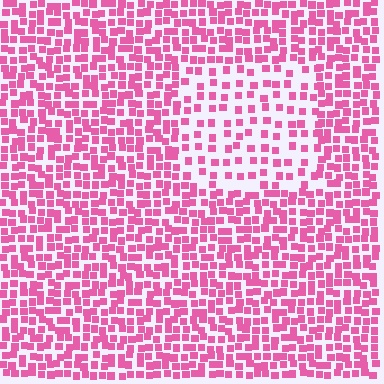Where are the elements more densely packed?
The elements are more densely packed outside the rectangle boundary.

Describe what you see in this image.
The image contains small pink elements arranged at two different densities. A rectangle-shaped region is visible where the elements are less densely packed than the surrounding area.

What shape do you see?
I see a rectangle.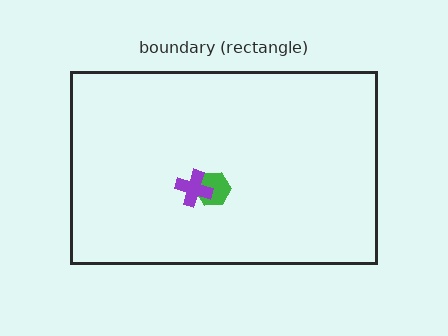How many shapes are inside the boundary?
2 inside, 0 outside.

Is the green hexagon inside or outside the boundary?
Inside.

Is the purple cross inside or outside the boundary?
Inside.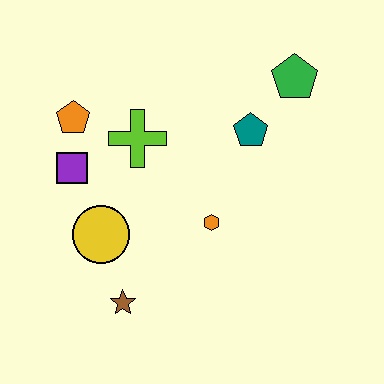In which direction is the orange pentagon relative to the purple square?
The orange pentagon is above the purple square.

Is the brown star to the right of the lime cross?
No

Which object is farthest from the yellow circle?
The green pentagon is farthest from the yellow circle.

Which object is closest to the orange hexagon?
The teal pentagon is closest to the orange hexagon.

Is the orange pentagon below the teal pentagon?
No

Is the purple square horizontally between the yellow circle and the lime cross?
No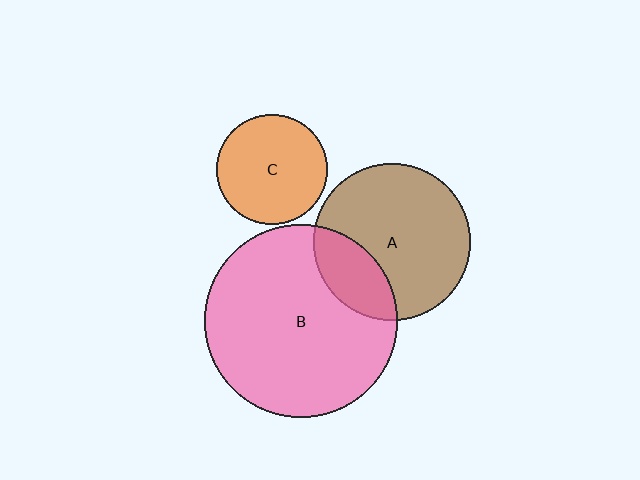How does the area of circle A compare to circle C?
Approximately 2.0 times.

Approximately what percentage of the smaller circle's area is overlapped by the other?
Approximately 25%.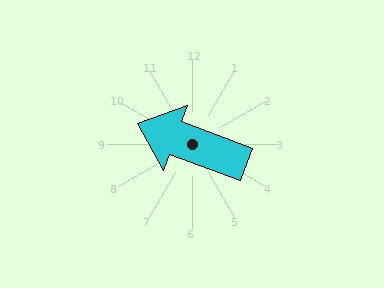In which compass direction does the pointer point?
West.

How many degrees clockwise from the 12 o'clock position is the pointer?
Approximately 291 degrees.